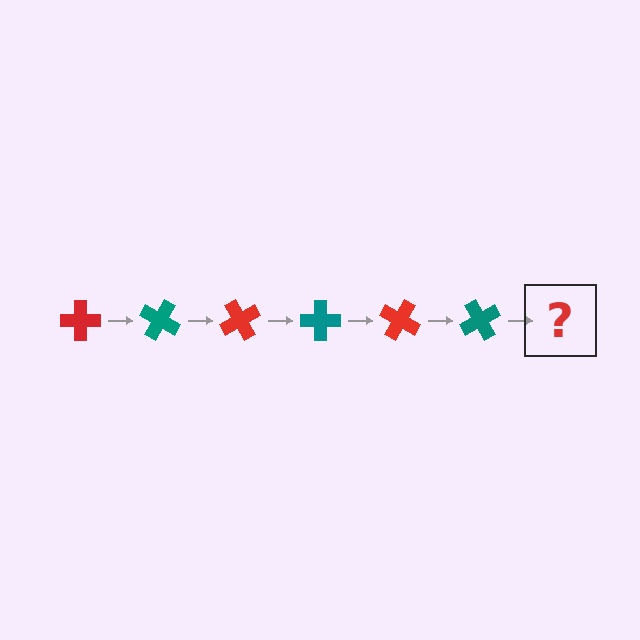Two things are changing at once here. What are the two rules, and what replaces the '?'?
The two rules are that it rotates 30 degrees each step and the color cycles through red and teal. The '?' should be a red cross, rotated 180 degrees from the start.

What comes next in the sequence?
The next element should be a red cross, rotated 180 degrees from the start.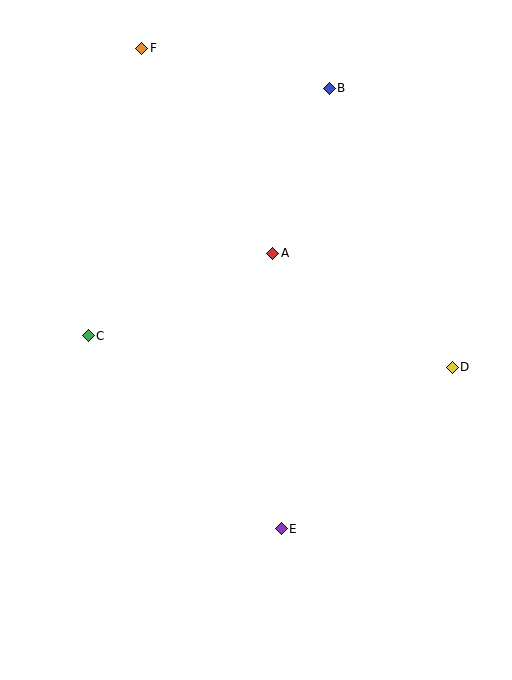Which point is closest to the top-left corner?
Point F is closest to the top-left corner.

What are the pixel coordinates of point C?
Point C is at (88, 336).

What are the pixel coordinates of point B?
Point B is at (329, 88).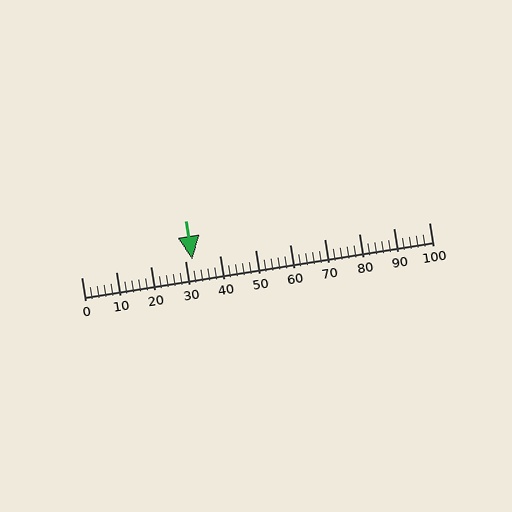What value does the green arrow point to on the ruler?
The green arrow points to approximately 32.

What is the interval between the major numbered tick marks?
The major tick marks are spaced 10 units apart.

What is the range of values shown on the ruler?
The ruler shows values from 0 to 100.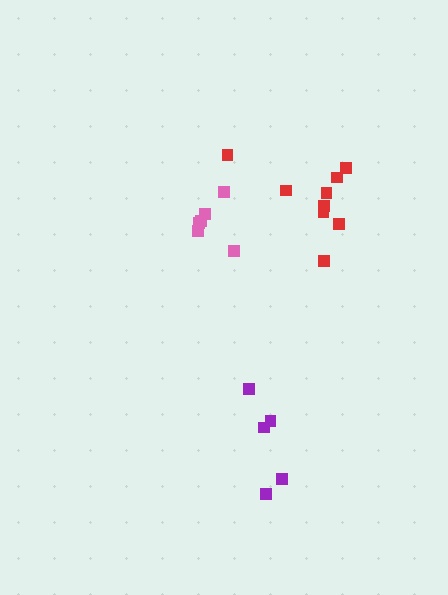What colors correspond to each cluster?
The clusters are colored: red, pink, purple.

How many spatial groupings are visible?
There are 3 spatial groupings.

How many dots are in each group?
Group 1: 9 dots, Group 2: 6 dots, Group 3: 5 dots (20 total).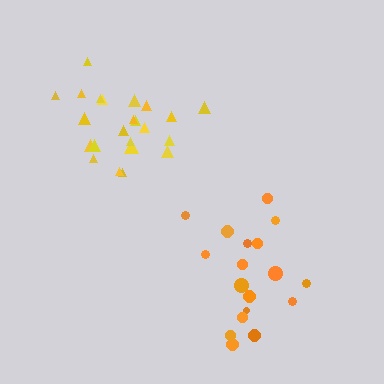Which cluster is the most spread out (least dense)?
Orange.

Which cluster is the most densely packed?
Yellow.